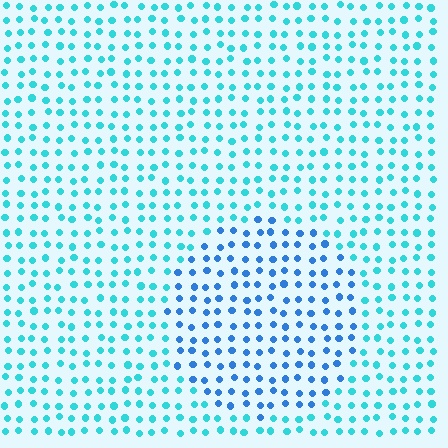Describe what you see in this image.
The image is filled with small cyan elements in a uniform arrangement. A circle-shaped region is visible where the elements are tinted to a slightly different hue, forming a subtle color boundary.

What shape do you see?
I see a circle.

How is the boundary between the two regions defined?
The boundary is defined purely by a slight shift in hue (about 32 degrees). Spacing, size, and orientation are identical on both sides.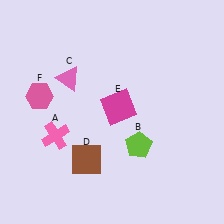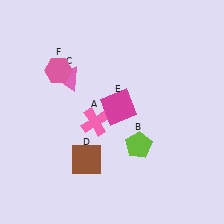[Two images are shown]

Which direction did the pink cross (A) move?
The pink cross (A) moved right.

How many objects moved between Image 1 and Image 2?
2 objects moved between the two images.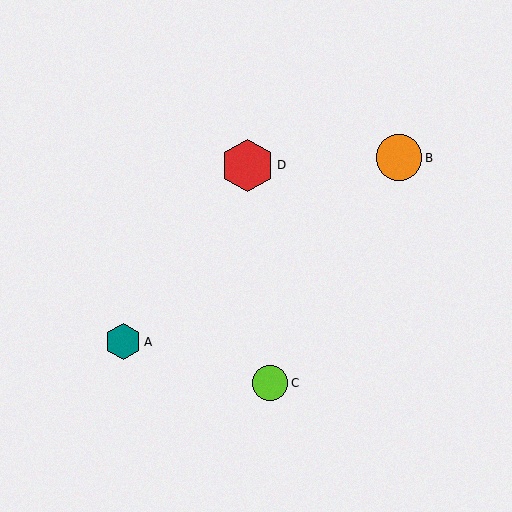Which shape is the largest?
The red hexagon (labeled D) is the largest.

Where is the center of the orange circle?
The center of the orange circle is at (399, 158).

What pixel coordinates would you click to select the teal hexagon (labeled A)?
Click at (123, 342) to select the teal hexagon A.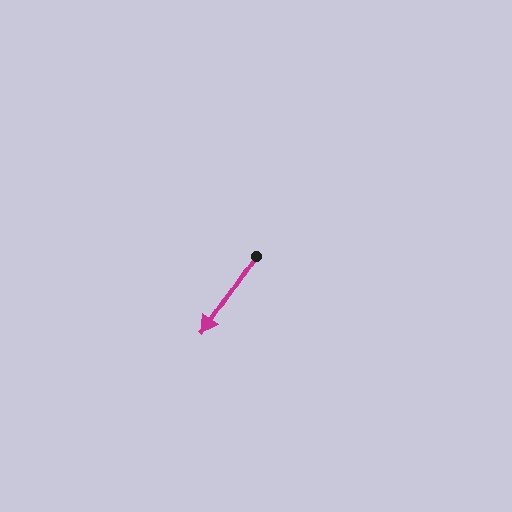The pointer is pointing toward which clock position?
Roughly 7 o'clock.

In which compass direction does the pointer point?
Southwest.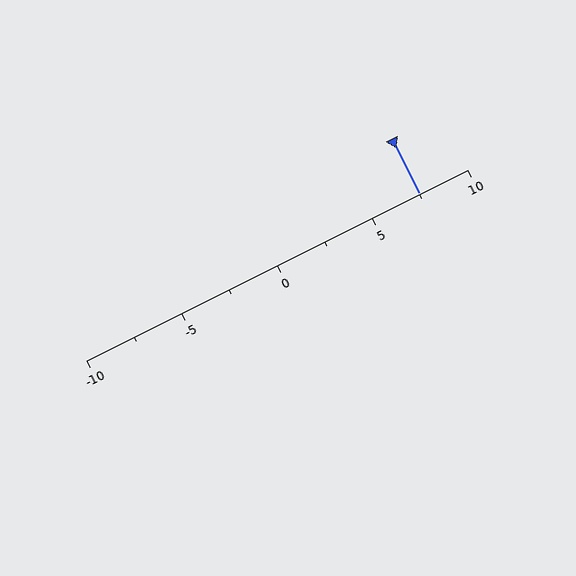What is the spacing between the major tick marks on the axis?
The major ticks are spaced 5 apart.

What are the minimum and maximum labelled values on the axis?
The axis runs from -10 to 10.